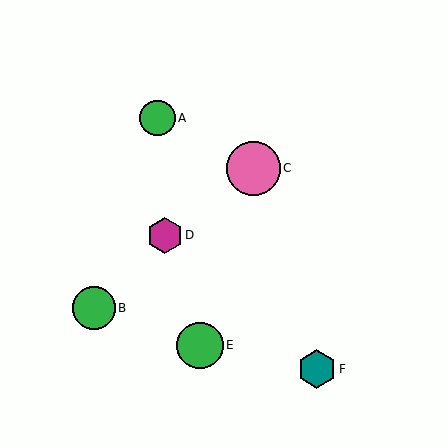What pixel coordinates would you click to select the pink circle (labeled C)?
Click at (253, 168) to select the pink circle C.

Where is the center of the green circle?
The center of the green circle is at (94, 308).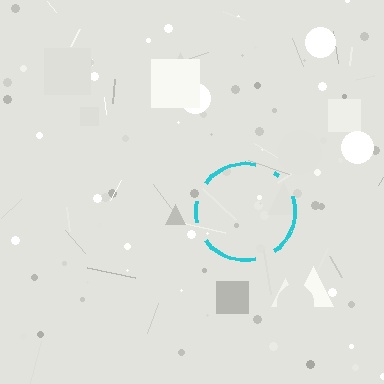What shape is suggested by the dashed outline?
The dashed outline suggests a circle.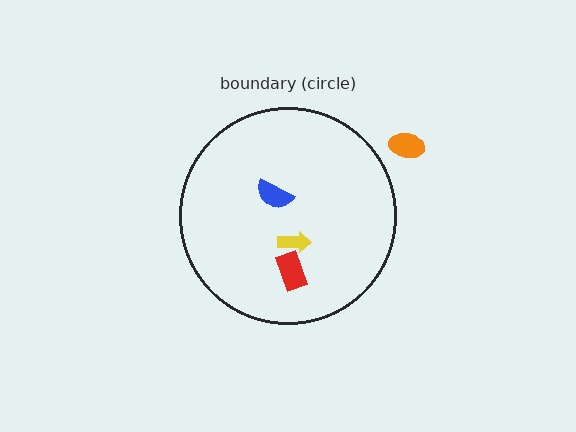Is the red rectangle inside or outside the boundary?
Inside.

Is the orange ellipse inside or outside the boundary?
Outside.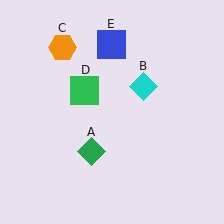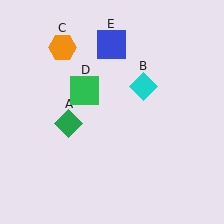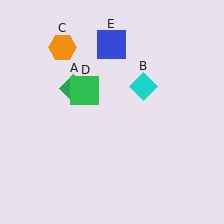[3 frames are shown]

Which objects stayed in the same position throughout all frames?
Cyan diamond (object B) and orange hexagon (object C) and green square (object D) and blue square (object E) remained stationary.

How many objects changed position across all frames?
1 object changed position: green diamond (object A).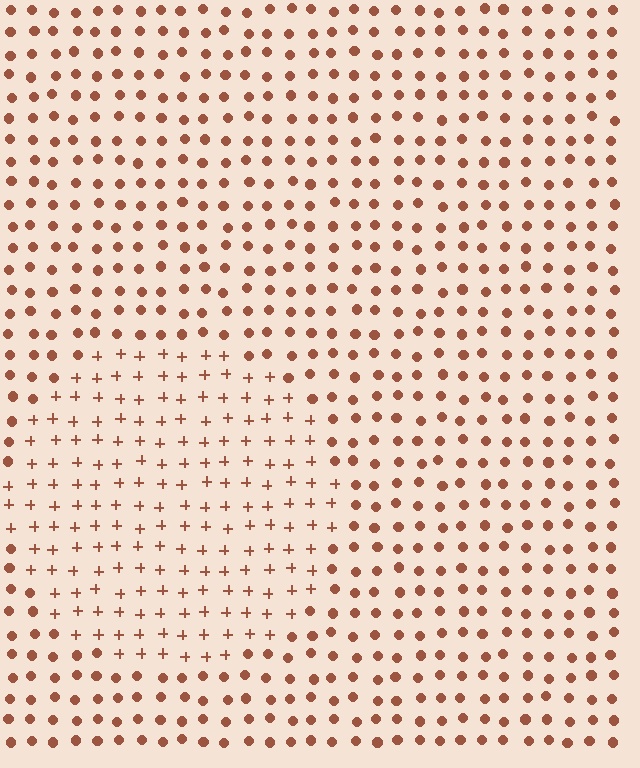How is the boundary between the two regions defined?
The boundary is defined by a change in element shape: plus signs inside vs. circles outside. All elements share the same color and spacing.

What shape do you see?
I see a circle.